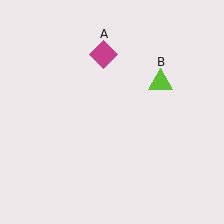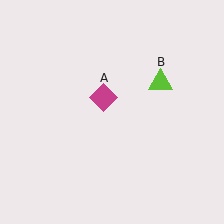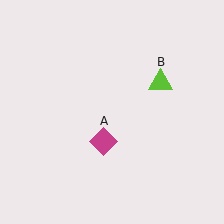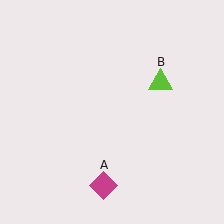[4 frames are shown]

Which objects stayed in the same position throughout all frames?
Lime triangle (object B) remained stationary.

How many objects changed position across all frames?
1 object changed position: magenta diamond (object A).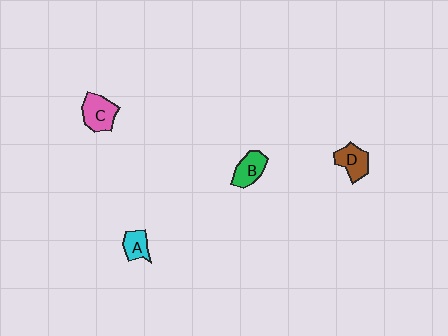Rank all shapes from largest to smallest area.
From largest to smallest: C (pink), B (green), D (brown), A (cyan).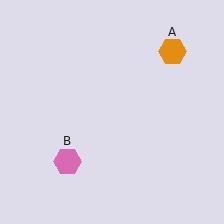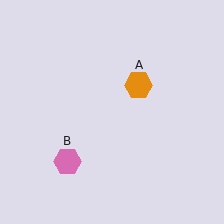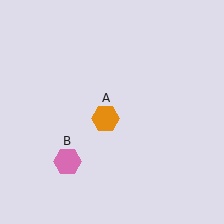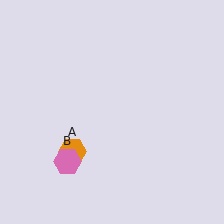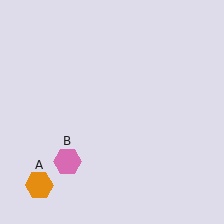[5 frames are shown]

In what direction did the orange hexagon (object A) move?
The orange hexagon (object A) moved down and to the left.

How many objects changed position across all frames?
1 object changed position: orange hexagon (object A).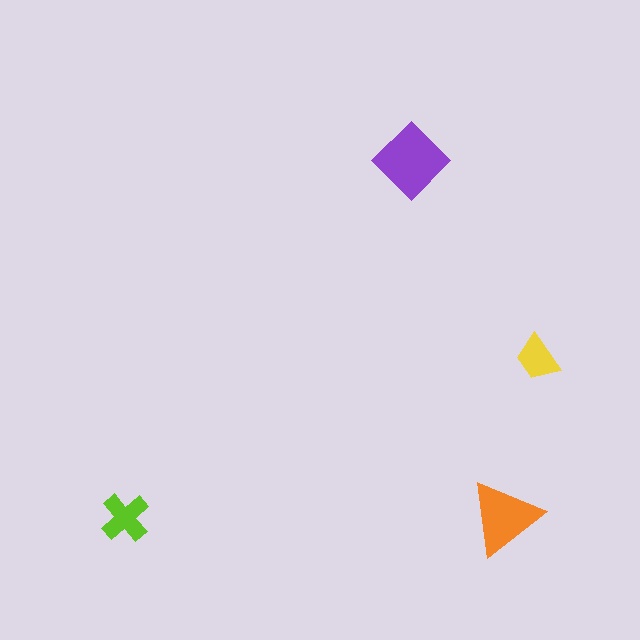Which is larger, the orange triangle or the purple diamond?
The purple diamond.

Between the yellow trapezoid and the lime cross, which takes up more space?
The lime cross.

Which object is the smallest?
The yellow trapezoid.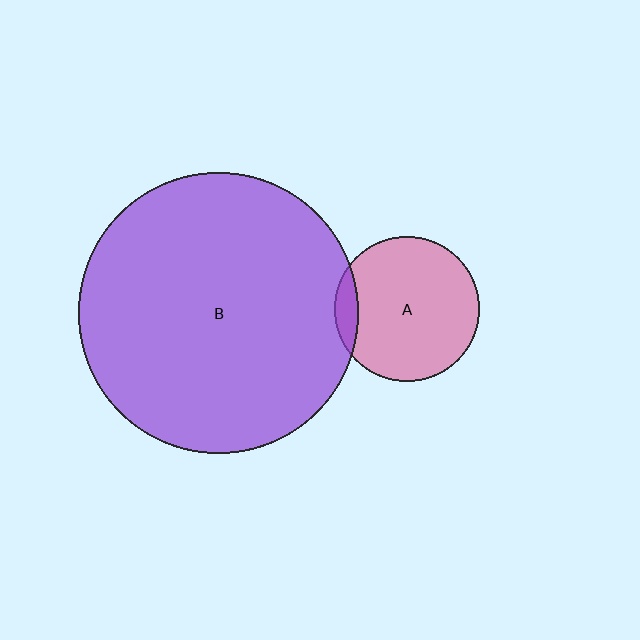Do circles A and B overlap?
Yes.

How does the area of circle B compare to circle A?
Approximately 3.7 times.